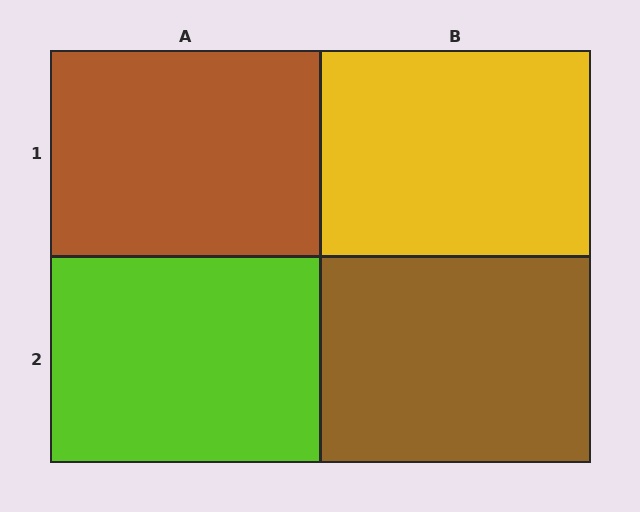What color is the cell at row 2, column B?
Brown.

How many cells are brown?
2 cells are brown.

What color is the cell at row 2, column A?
Lime.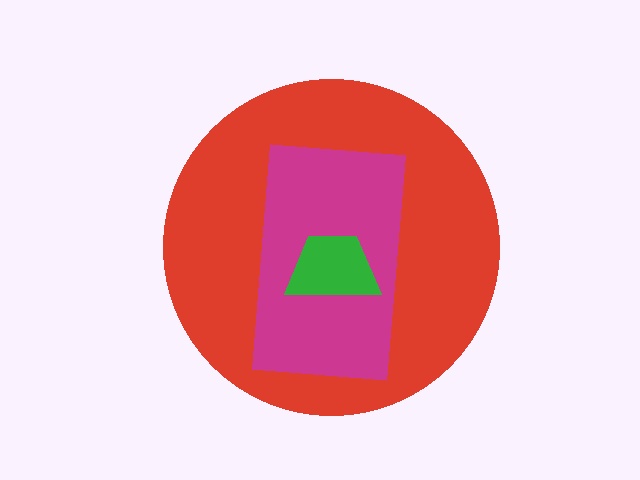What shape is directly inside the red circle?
The magenta rectangle.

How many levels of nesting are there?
3.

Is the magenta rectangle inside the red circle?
Yes.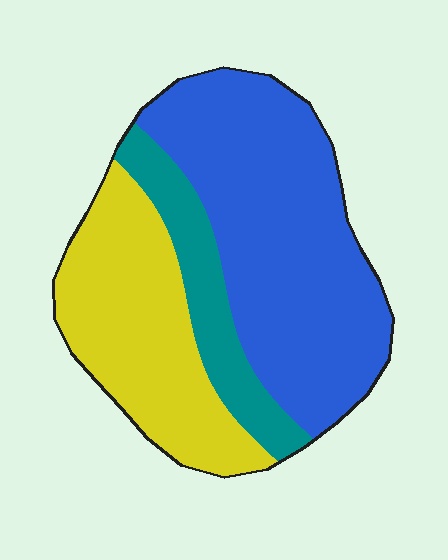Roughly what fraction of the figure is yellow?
Yellow covers 33% of the figure.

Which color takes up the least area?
Teal, at roughly 15%.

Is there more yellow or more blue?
Blue.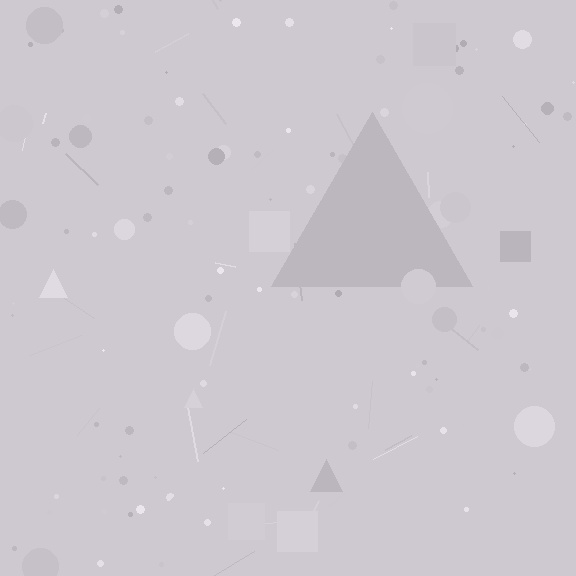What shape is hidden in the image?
A triangle is hidden in the image.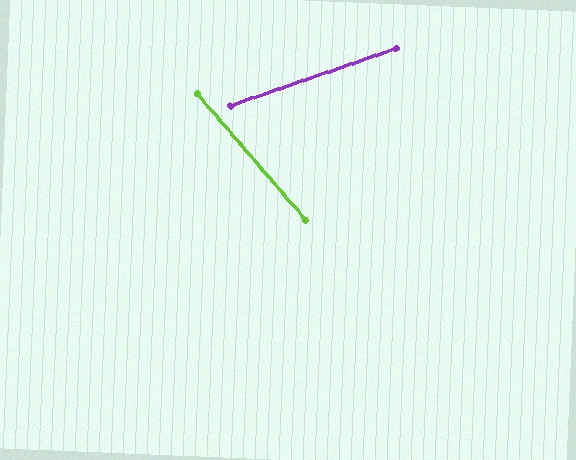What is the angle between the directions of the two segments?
Approximately 69 degrees.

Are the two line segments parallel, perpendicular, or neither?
Neither parallel nor perpendicular — they differ by about 69°.